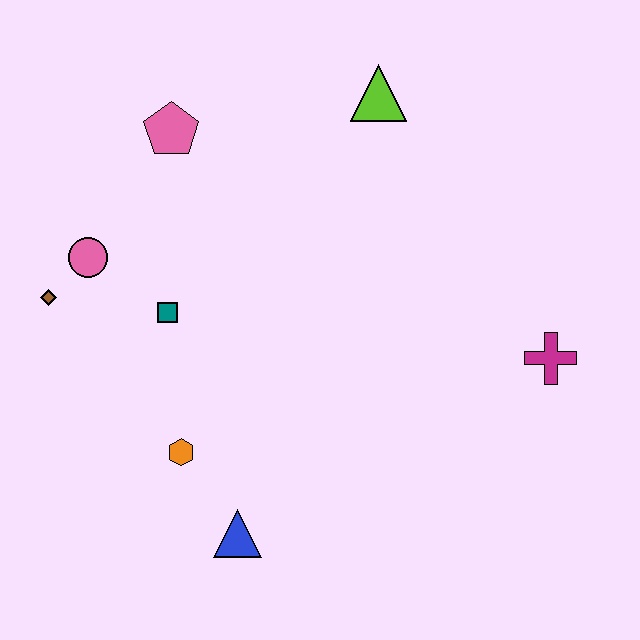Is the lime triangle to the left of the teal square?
No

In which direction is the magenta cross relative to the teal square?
The magenta cross is to the right of the teal square.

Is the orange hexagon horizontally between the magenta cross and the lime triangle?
No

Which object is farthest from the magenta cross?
The brown diamond is farthest from the magenta cross.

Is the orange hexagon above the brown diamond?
No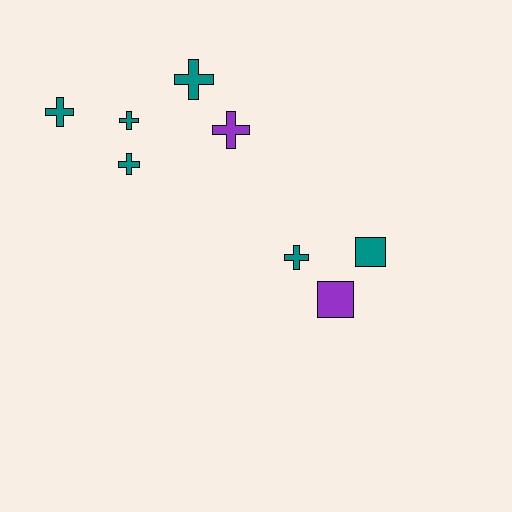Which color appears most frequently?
Teal, with 6 objects.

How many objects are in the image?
There are 8 objects.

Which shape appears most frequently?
Cross, with 6 objects.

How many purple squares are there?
There is 1 purple square.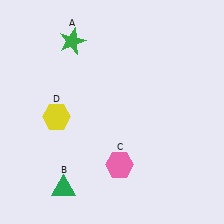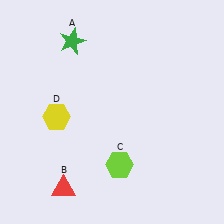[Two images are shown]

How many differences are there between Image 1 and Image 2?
There are 2 differences between the two images.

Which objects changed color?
B changed from green to red. C changed from pink to lime.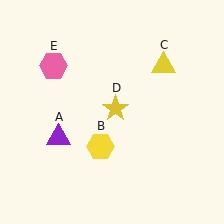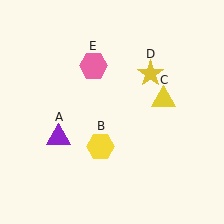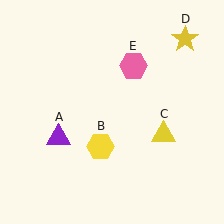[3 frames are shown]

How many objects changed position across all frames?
3 objects changed position: yellow triangle (object C), yellow star (object D), pink hexagon (object E).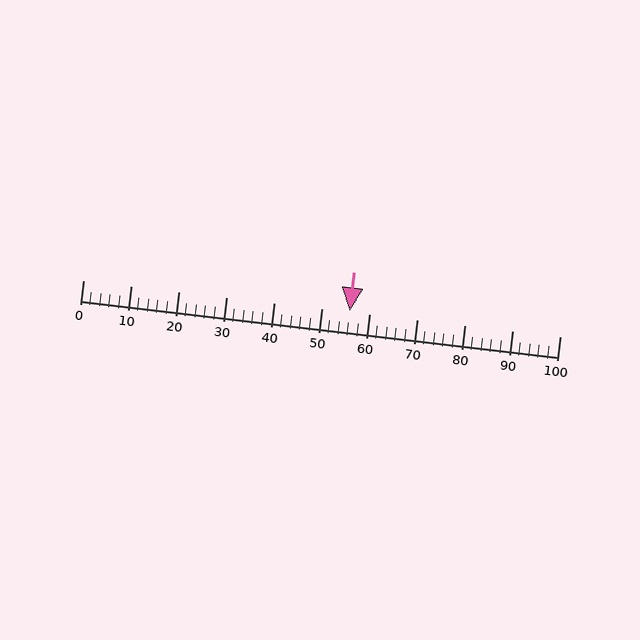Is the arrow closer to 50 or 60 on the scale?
The arrow is closer to 60.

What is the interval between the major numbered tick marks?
The major tick marks are spaced 10 units apart.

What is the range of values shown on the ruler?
The ruler shows values from 0 to 100.